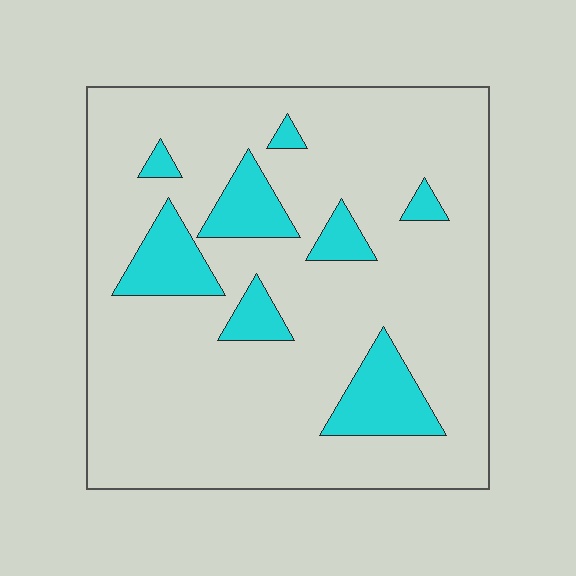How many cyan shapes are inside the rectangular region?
8.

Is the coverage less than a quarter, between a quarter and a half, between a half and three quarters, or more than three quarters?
Less than a quarter.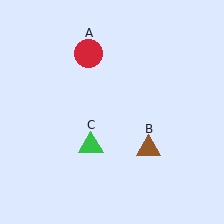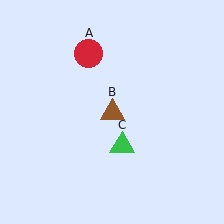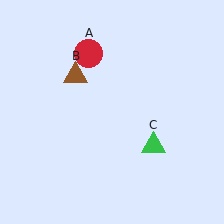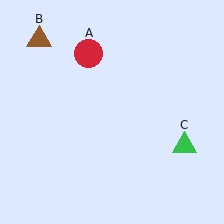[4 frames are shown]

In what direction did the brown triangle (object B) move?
The brown triangle (object B) moved up and to the left.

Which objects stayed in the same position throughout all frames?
Red circle (object A) remained stationary.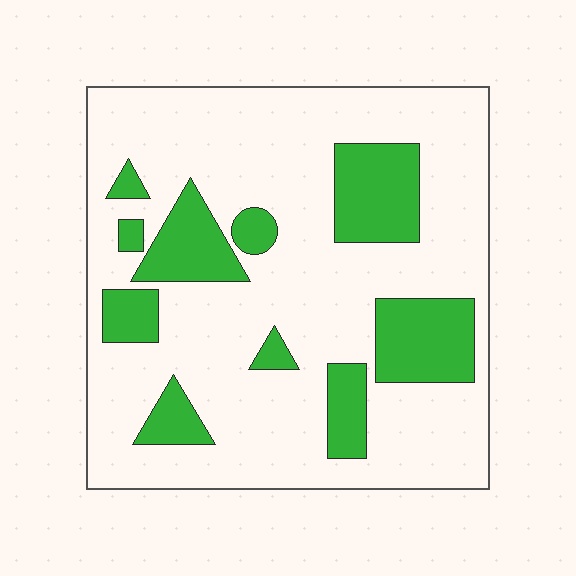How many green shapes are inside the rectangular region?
10.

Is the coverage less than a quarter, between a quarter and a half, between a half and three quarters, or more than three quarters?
Less than a quarter.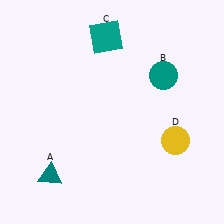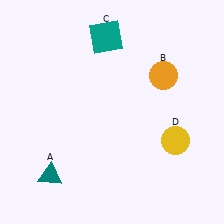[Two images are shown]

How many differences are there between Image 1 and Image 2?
There is 1 difference between the two images.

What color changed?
The circle (B) changed from teal in Image 1 to orange in Image 2.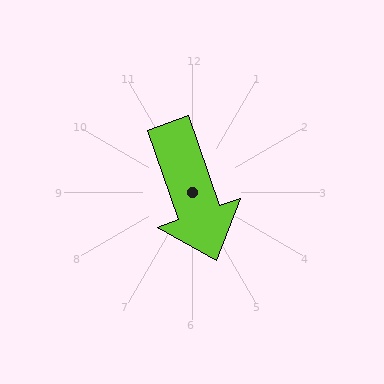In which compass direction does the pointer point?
South.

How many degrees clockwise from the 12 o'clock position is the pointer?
Approximately 161 degrees.